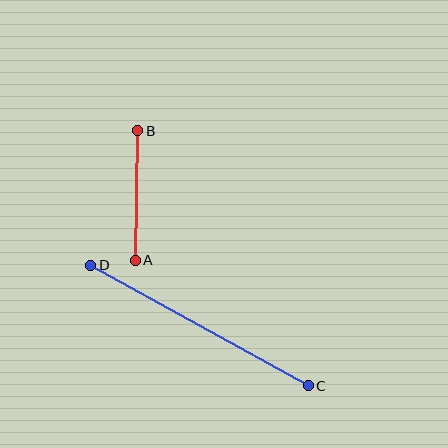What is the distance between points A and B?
The distance is approximately 130 pixels.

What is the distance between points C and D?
The distance is approximately 249 pixels.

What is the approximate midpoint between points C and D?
The midpoint is at approximately (199, 326) pixels.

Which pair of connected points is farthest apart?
Points C and D are farthest apart.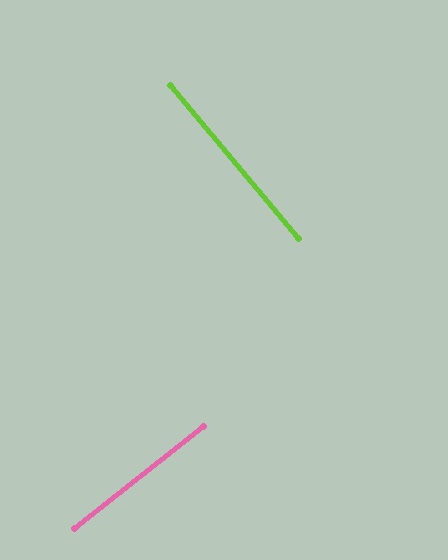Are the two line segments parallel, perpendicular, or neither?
Perpendicular — they meet at approximately 89°.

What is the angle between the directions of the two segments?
Approximately 89 degrees.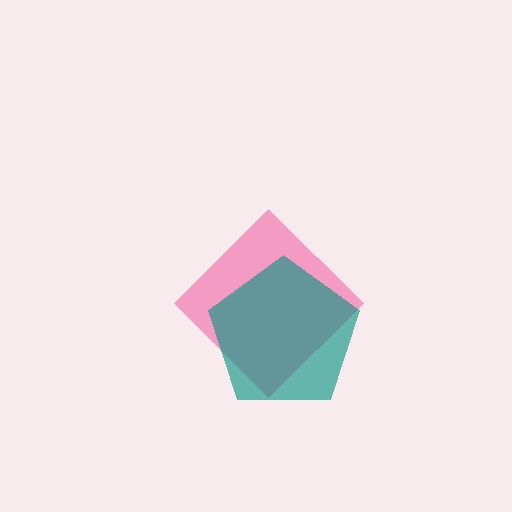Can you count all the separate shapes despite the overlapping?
Yes, there are 2 separate shapes.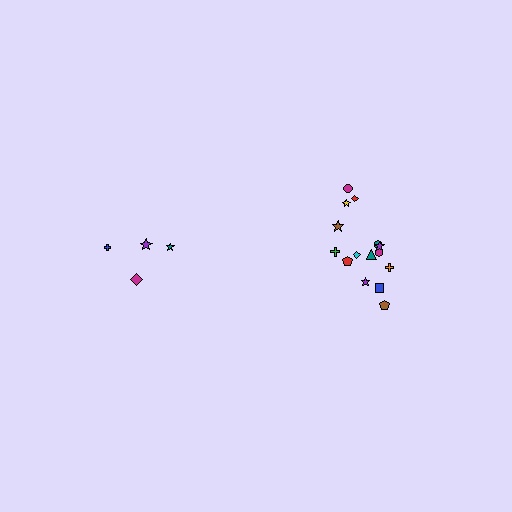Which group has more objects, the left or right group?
The right group.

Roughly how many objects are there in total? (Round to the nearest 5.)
Roughly 20 objects in total.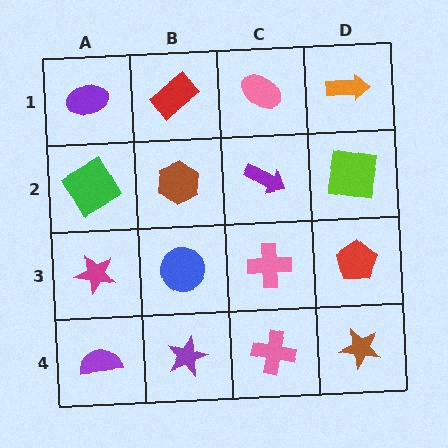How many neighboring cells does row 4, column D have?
2.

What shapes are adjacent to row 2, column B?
A red rectangle (row 1, column B), a blue circle (row 3, column B), a green square (row 2, column A), a purple arrow (row 2, column C).